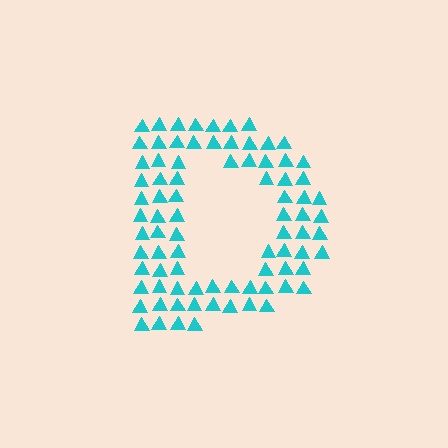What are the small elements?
The small elements are triangles.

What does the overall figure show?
The overall figure shows the letter D.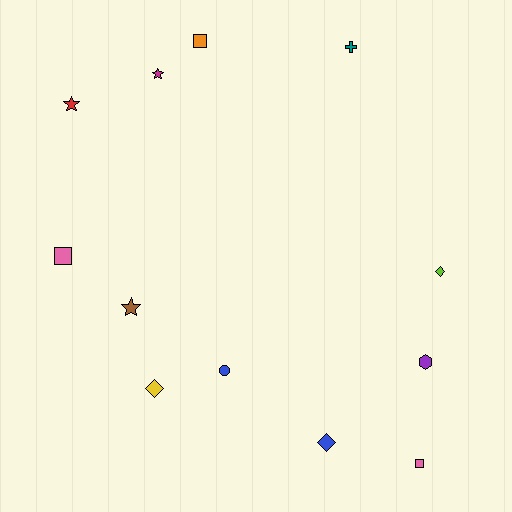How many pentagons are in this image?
There are no pentagons.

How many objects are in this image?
There are 12 objects.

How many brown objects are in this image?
There is 1 brown object.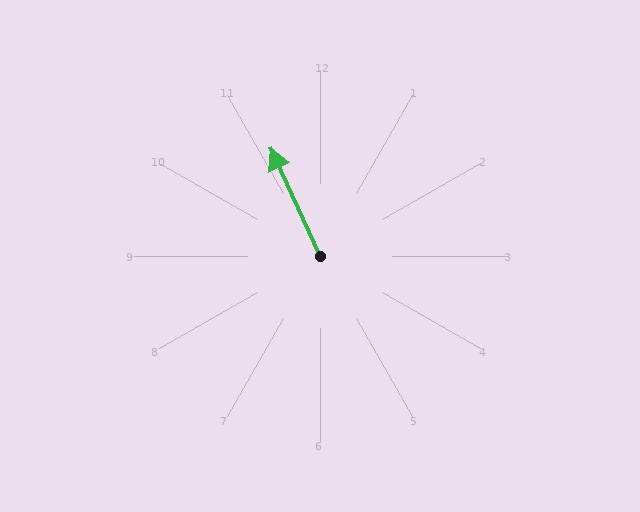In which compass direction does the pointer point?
Northwest.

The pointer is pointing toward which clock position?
Roughly 11 o'clock.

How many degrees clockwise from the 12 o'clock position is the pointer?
Approximately 335 degrees.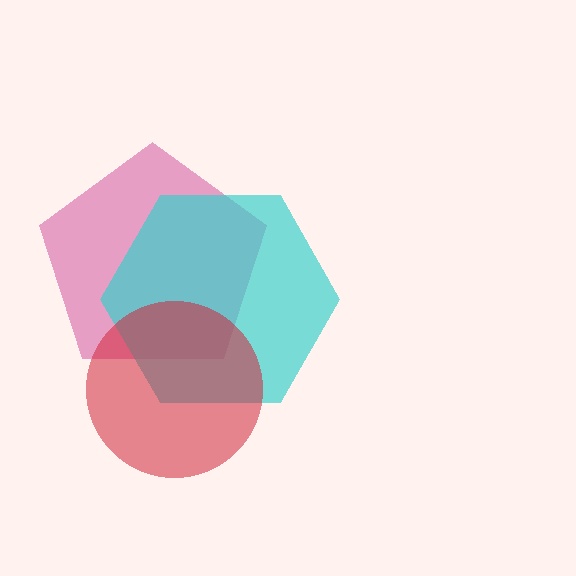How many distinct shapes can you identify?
There are 3 distinct shapes: a magenta pentagon, a cyan hexagon, a red circle.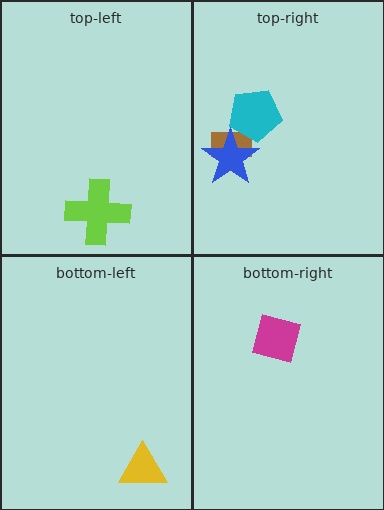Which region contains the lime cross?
The top-left region.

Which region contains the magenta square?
The bottom-right region.